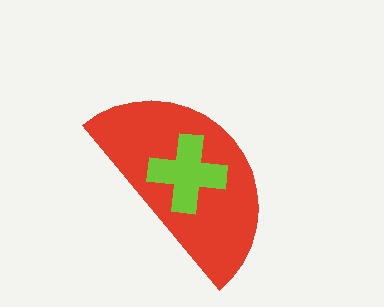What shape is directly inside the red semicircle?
The lime cross.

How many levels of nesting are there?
2.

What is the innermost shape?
The lime cross.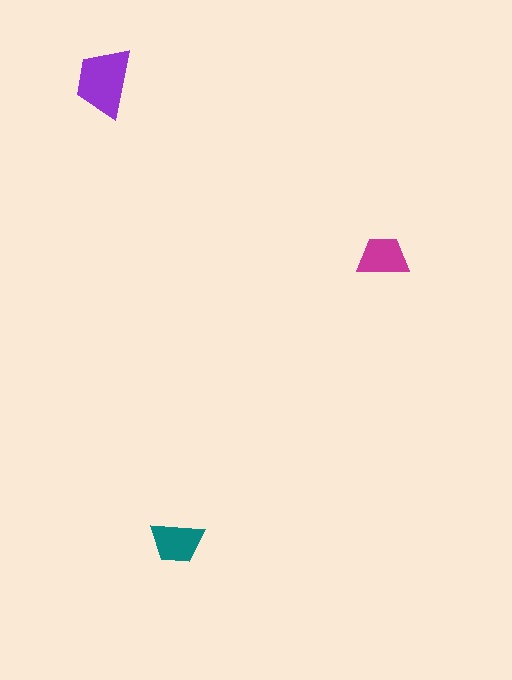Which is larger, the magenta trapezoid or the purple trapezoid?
The purple one.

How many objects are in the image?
There are 3 objects in the image.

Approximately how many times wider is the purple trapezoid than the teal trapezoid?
About 1.5 times wider.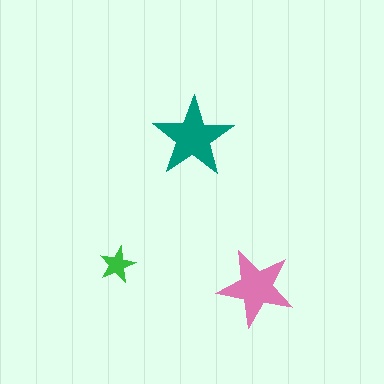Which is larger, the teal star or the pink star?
The teal one.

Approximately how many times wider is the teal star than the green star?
About 2 times wider.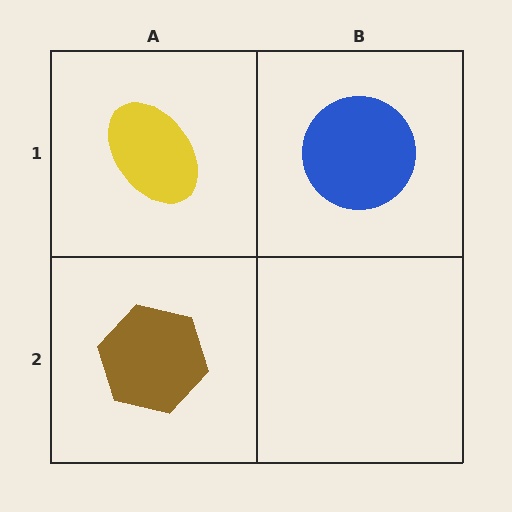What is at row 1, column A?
A yellow ellipse.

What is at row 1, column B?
A blue circle.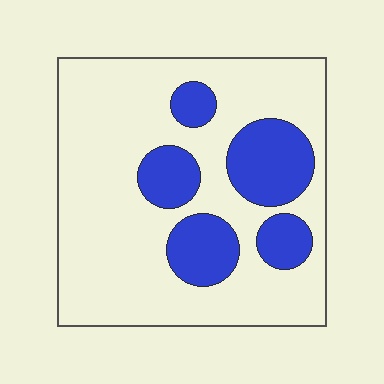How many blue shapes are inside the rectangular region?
5.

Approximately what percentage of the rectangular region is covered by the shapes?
Approximately 25%.